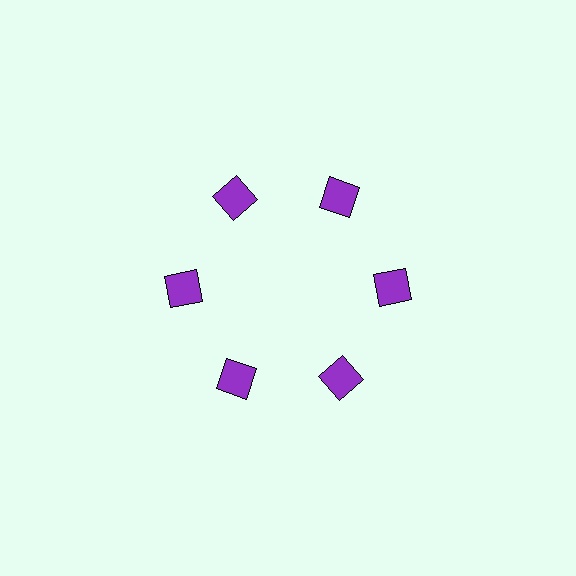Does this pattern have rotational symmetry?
Yes, this pattern has 6-fold rotational symmetry. It looks the same after rotating 60 degrees around the center.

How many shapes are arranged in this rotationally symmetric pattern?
There are 6 shapes, arranged in 6 groups of 1.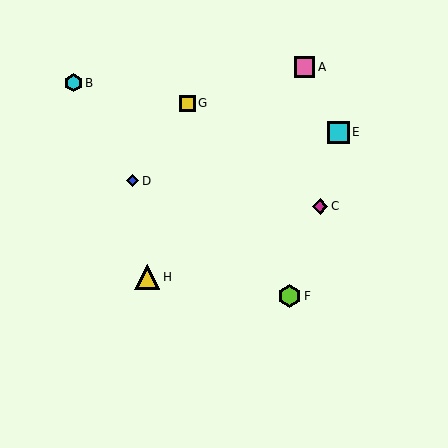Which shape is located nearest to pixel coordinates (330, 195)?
The magenta diamond (labeled C) at (320, 206) is nearest to that location.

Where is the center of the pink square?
The center of the pink square is at (305, 67).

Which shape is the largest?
The yellow triangle (labeled H) is the largest.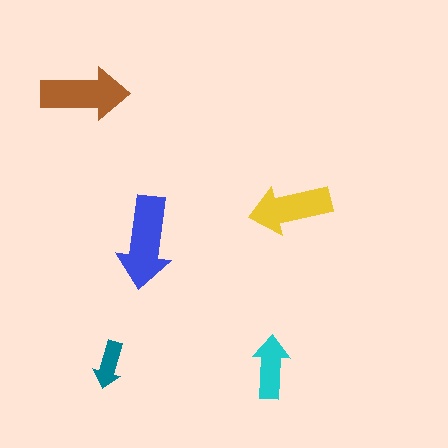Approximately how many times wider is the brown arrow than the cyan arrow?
About 1.5 times wider.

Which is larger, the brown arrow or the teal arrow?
The brown one.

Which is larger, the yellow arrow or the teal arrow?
The yellow one.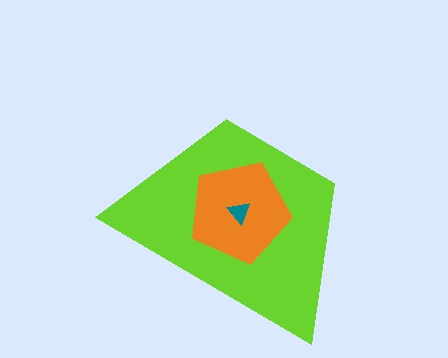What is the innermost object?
The teal triangle.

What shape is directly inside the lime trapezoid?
The orange pentagon.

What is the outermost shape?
The lime trapezoid.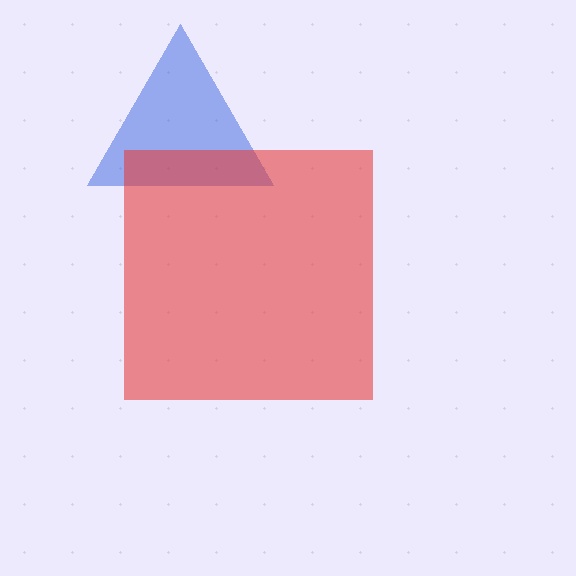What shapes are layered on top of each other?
The layered shapes are: a blue triangle, a red square.